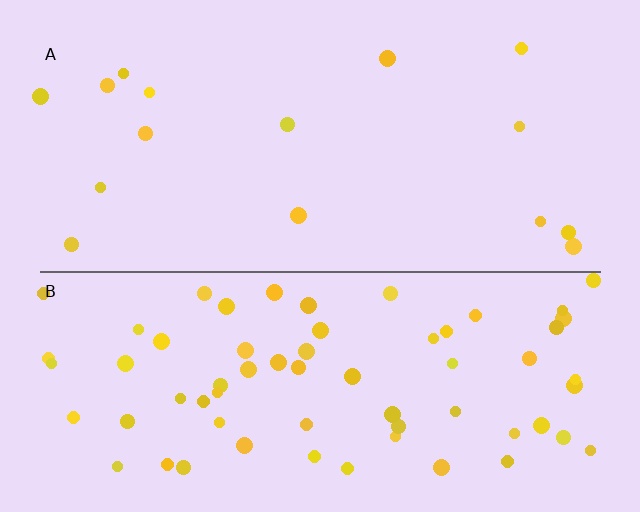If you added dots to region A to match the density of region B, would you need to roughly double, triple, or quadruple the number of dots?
Approximately quadruple.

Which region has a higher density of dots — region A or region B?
B (the bottom).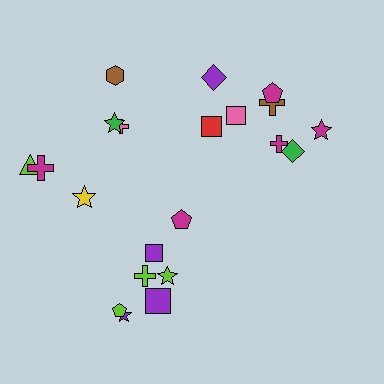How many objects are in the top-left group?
There are 6 objects.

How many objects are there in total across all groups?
There are 21 objects.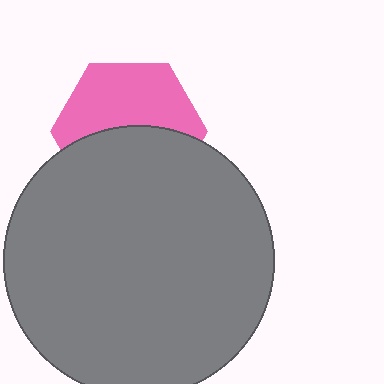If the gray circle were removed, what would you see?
You would see the complete pink hexagon.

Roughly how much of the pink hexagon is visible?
About half of it is visible (roughly 51%).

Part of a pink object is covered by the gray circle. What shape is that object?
It is a hexagon.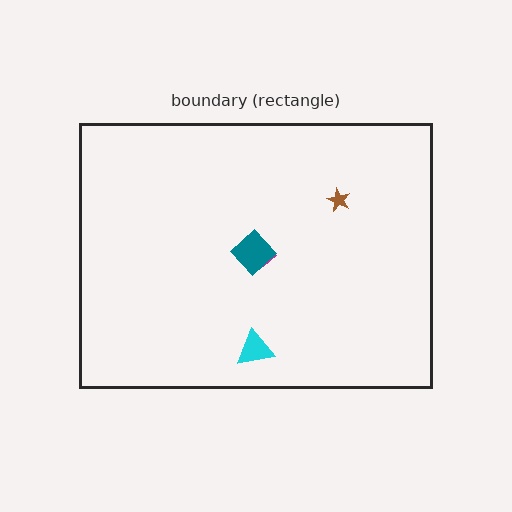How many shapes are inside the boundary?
4 inside, 0 outside.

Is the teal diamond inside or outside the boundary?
Inside.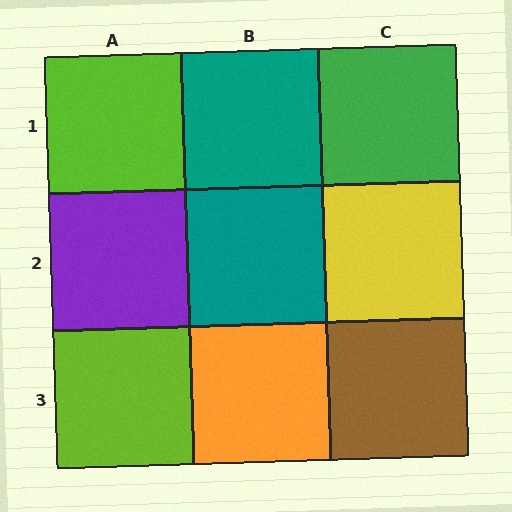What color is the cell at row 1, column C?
Green.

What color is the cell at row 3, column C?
Brown.